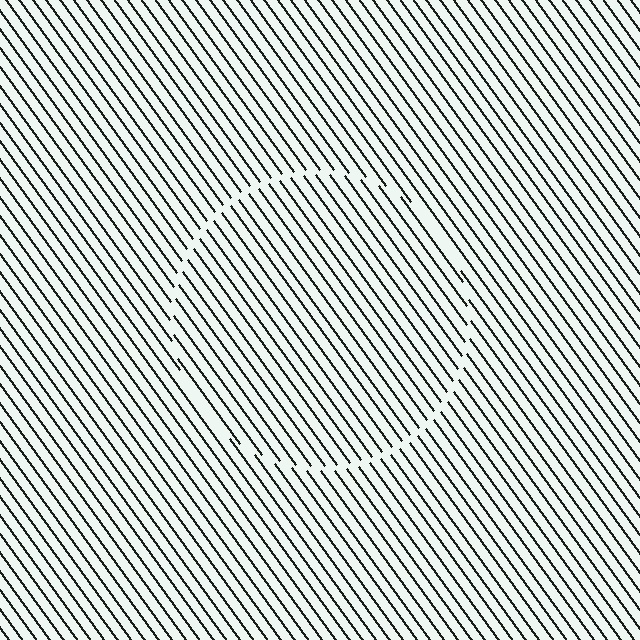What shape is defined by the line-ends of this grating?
An illusory circle. The interior of the shape contains the same grating, shifted by half a period — the contour is defined by the phase discontinuity where line-ends from the inner and outer gratings abut.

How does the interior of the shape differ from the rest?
The interior of the shape contains the same grating, shifted by half a period — the contour is defined by the phase discontinuity where line-ends from the inner and outer gratings abut.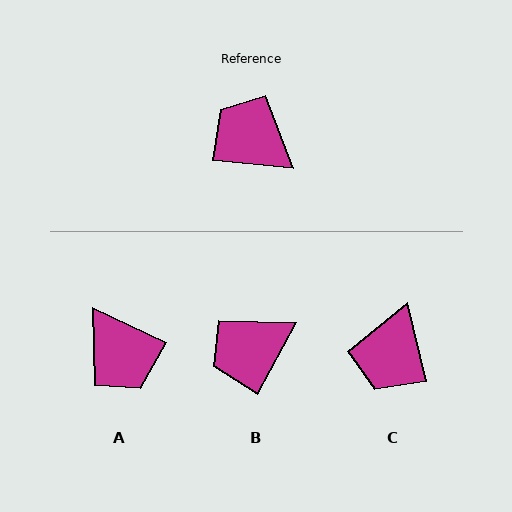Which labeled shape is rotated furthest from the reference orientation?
A, about 160 degrees away.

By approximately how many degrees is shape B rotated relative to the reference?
Approximately 67 degrees counter-clockwise.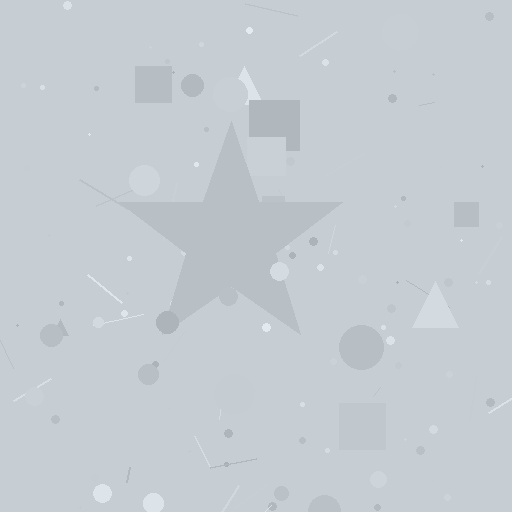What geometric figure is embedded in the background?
A star is embedded in the background.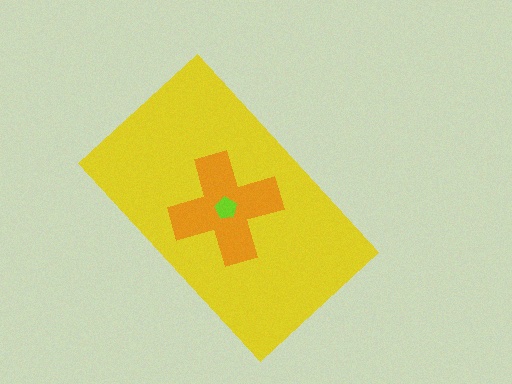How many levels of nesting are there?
3.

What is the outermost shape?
The yellow rectangle.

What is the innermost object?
The lime pentagon.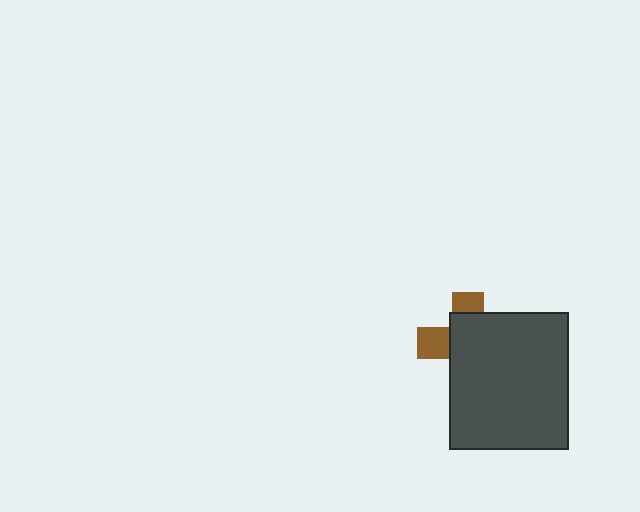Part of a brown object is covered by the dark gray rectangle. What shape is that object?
It is a cross.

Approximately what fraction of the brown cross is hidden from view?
Roughly 70% of the brown cross is hidden behind the dark gray rectangle.